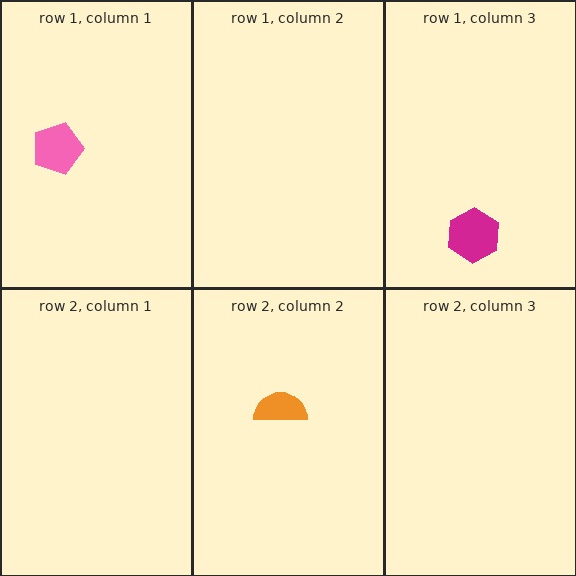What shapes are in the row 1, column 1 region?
The pink pentagon.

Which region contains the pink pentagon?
The row 1, column 1 region.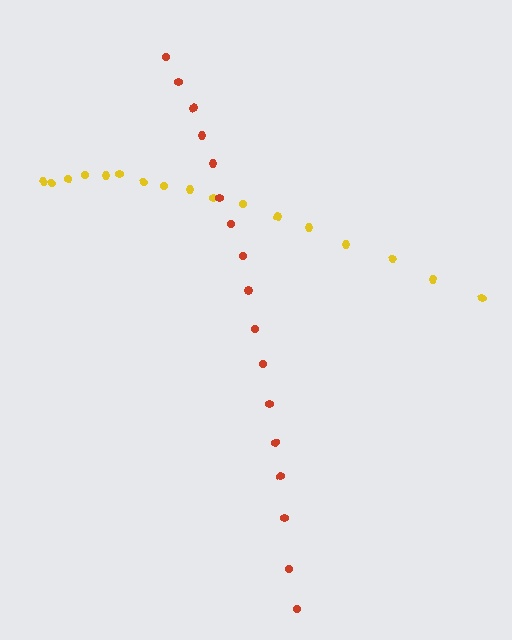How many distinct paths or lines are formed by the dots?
There are 2 distinct paths.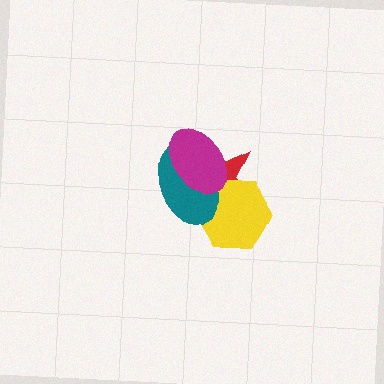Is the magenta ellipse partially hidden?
No, no other shape covers it.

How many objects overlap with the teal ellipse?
3 objects overlap with the teal ellipse.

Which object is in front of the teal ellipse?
The magenta ellipse is in front of the teal ellipse.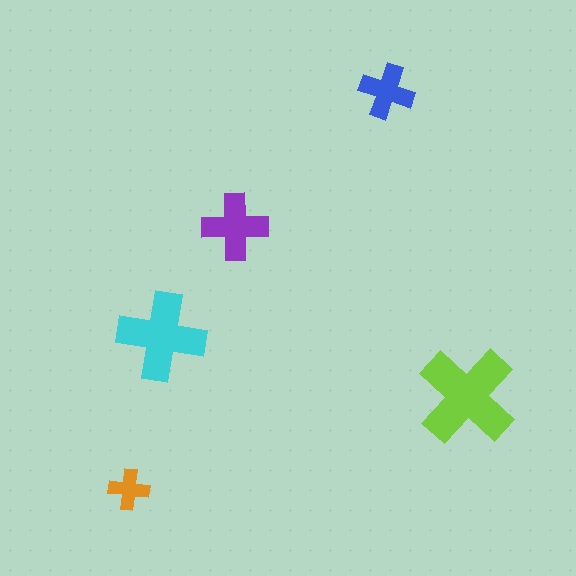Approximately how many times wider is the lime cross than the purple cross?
About 1.5 times wider.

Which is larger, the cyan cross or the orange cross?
The cyan one.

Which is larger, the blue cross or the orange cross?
The blue one.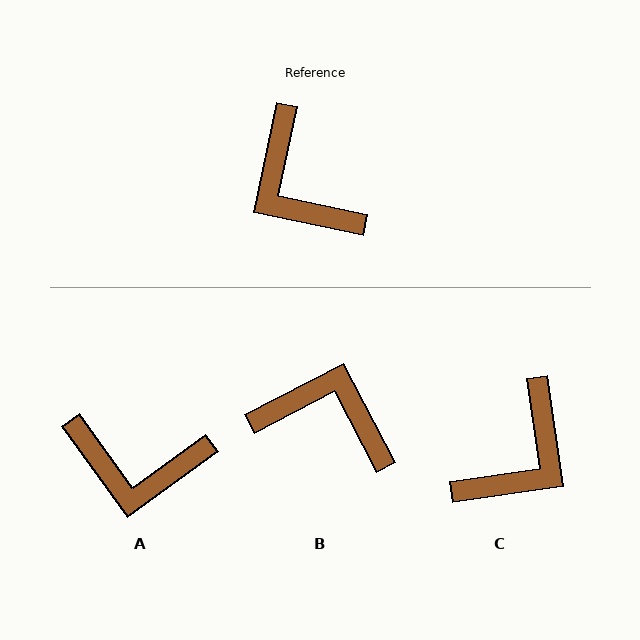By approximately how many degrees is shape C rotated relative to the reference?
Approximately 110 degrees counter-clockwise.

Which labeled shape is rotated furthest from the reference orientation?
B, about 141 degrees away.